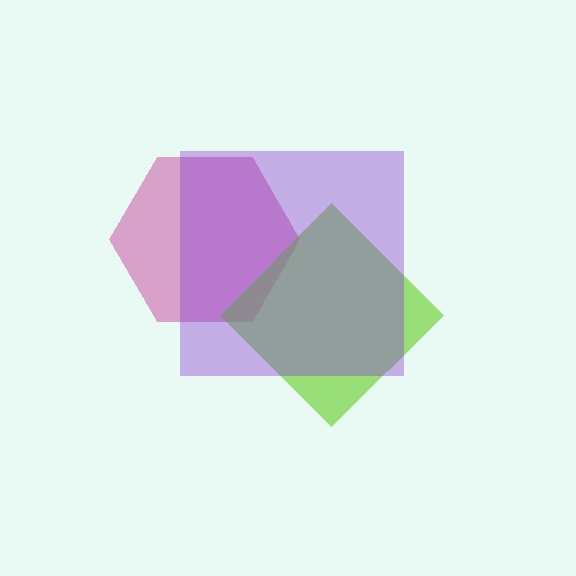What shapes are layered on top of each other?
The layered shapes are: a magenta hexagon, a lime diamond, a purple square.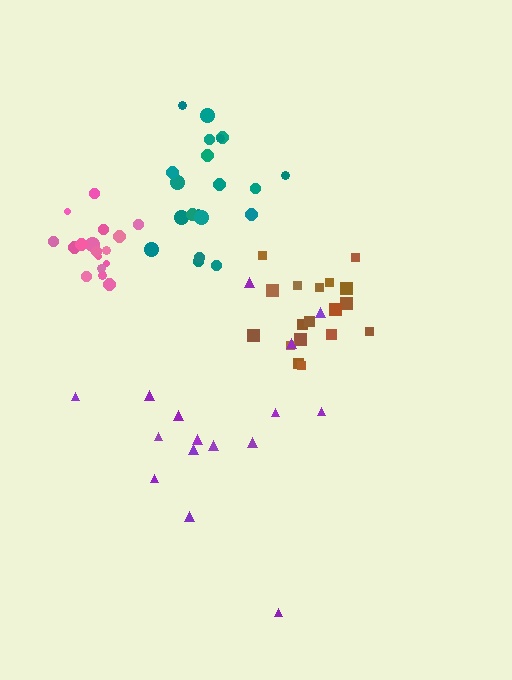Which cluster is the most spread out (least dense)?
Purple.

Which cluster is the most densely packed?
Pink.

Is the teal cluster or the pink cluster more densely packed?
Pink.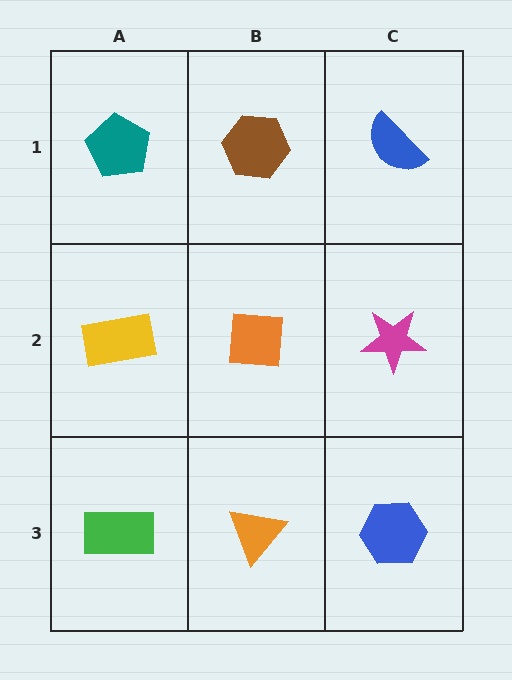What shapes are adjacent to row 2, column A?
A teal pentagon (row 1, column A), a green rectangle (row 3, column A), an orange square (row 2, column B).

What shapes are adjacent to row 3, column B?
An orange square (row 2, column B), a green rectangle (row 3, column A), a blue hexagon (row 3, column C).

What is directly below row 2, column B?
An orange triangle.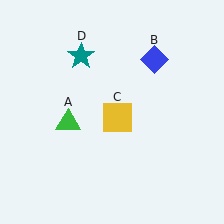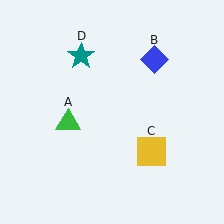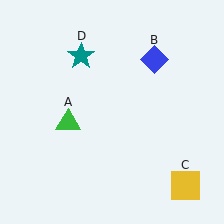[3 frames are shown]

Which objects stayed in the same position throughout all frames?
Green triangle (object A) and blue diamond (object B) and teal star (object D) remained stationary.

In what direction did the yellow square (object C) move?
The yellow square (object C) moved down and to the right.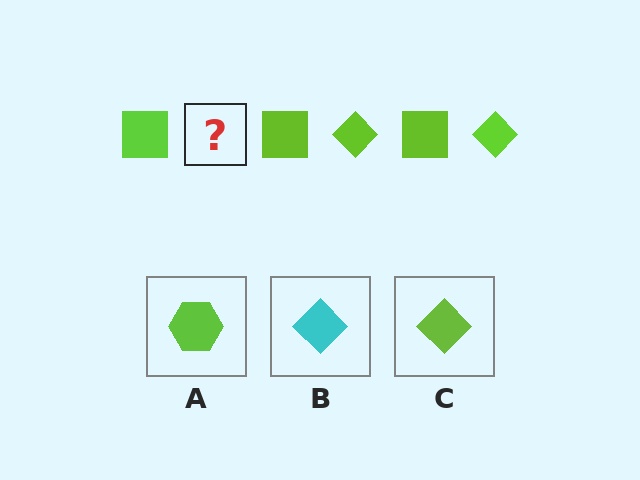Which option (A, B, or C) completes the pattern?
C.